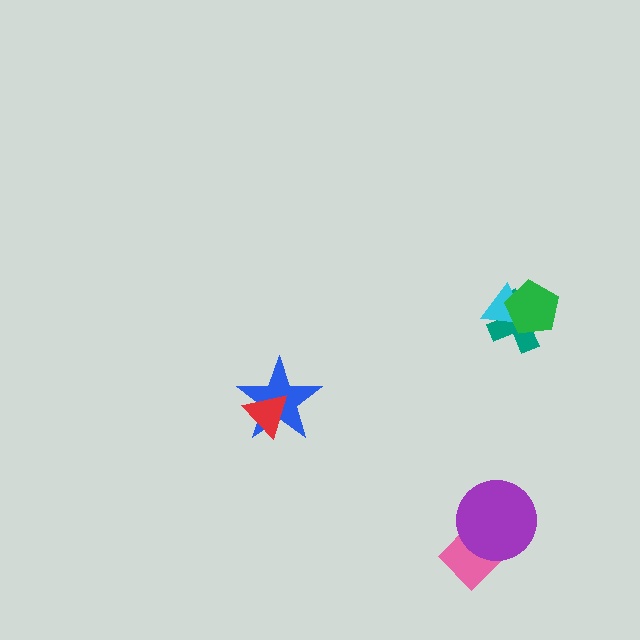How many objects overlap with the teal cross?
2 objects overlap with the teal cross.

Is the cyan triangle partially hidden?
Yes, it is partially covered by another shape.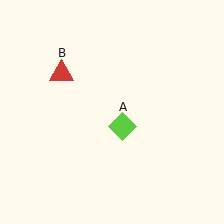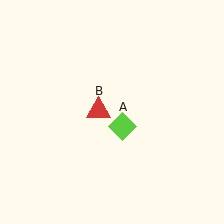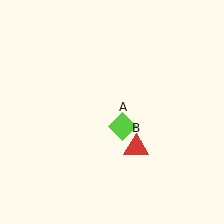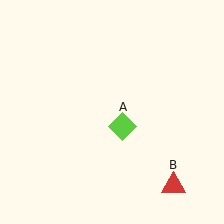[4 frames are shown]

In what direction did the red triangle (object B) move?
The red triangle (object B) moved down and to the right.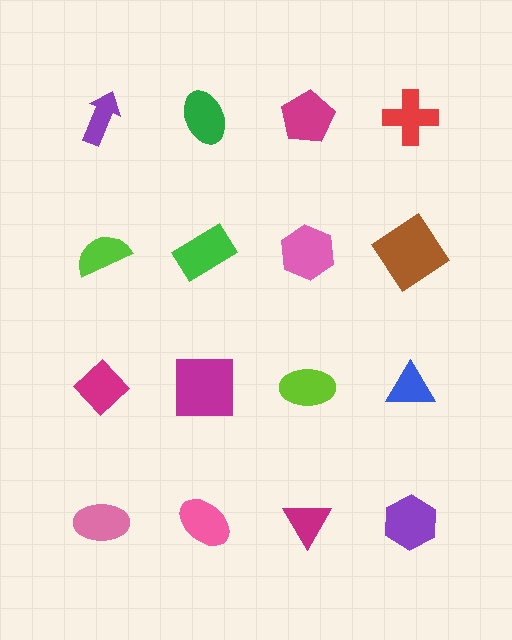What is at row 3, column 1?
A magenta diamond.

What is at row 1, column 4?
A red cross.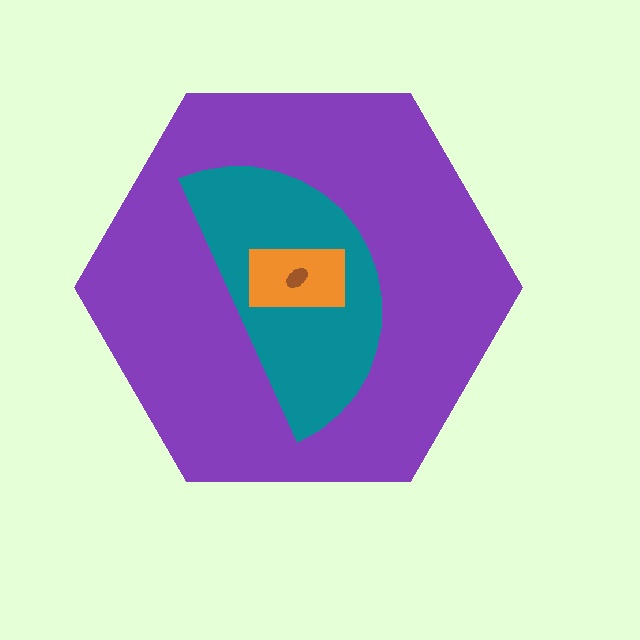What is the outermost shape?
The purple hexagon.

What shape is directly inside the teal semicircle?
The orange rectangle.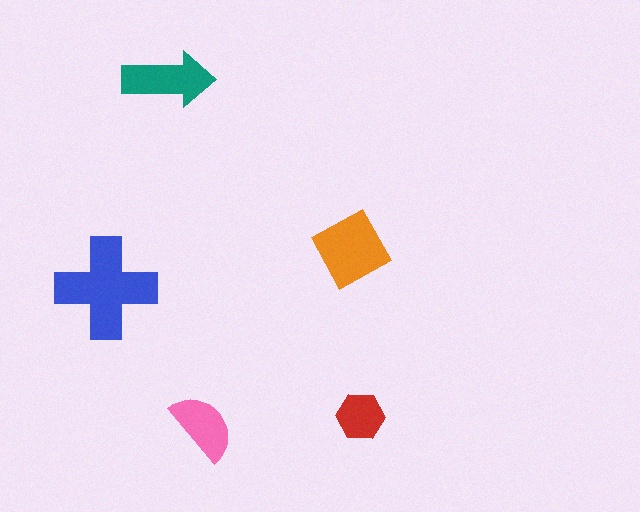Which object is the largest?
The blue cross.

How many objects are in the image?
There are 5 objects in the image.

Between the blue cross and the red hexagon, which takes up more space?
The blue cross.